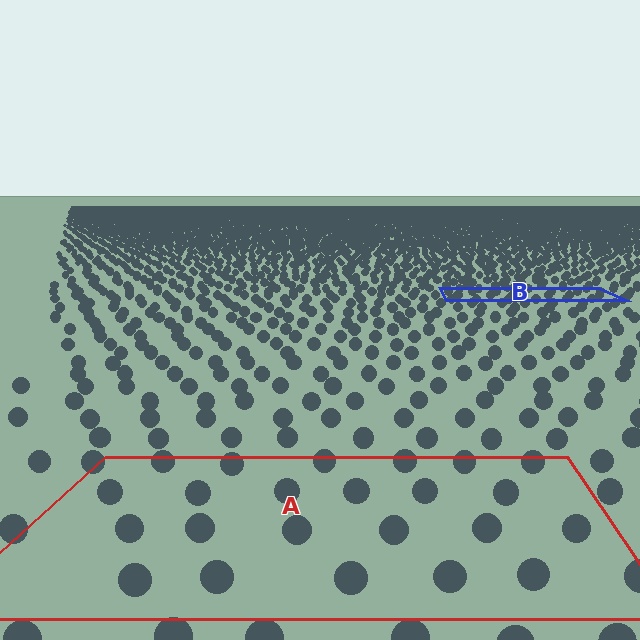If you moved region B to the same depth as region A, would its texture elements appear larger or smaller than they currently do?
They would appear larger. At a closer depth, the same texture elements are projected at a bigger on-screen size.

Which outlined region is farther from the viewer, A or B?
Region B is farther from the viewer — the texture elements inside it appear smaller and more densely packed.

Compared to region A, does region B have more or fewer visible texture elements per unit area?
Region B has more texture elements per unit area — they are packed more densely because it is farther away.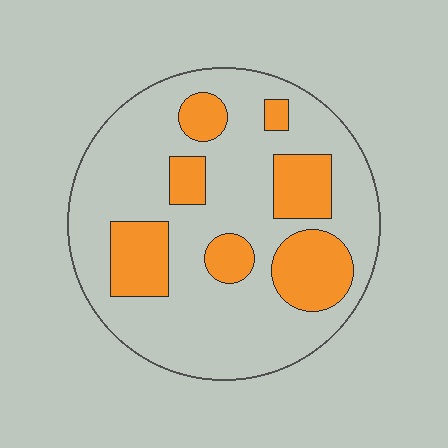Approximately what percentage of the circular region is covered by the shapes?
Approximately 25%.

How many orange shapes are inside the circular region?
7.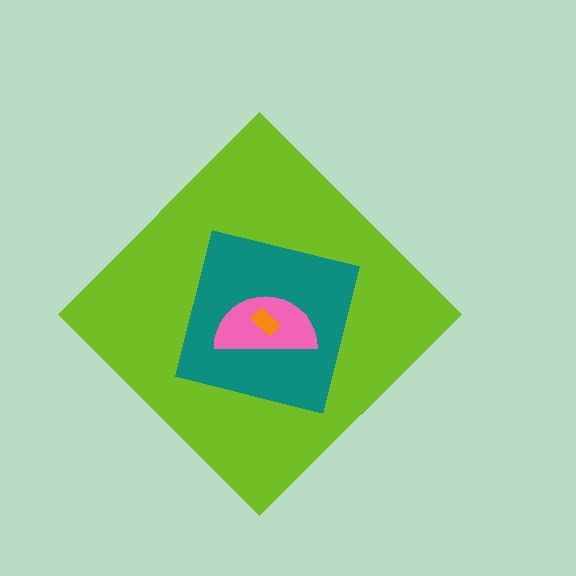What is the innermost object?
The orange rectangle.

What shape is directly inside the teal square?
The pink semicircle.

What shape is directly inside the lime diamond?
The teal square.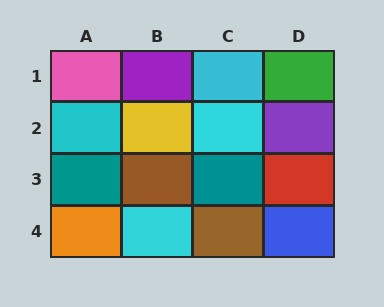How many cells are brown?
2 cells are brown.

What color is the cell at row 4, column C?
Brown.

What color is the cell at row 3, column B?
Brown.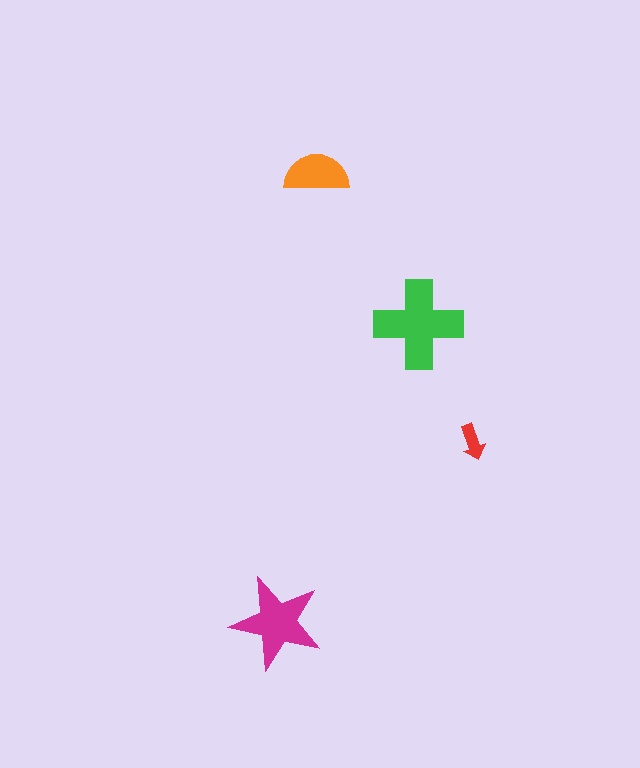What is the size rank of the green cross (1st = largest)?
1st.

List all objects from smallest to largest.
The red arrow, the orange semicircle, the magenta star, the green cross.